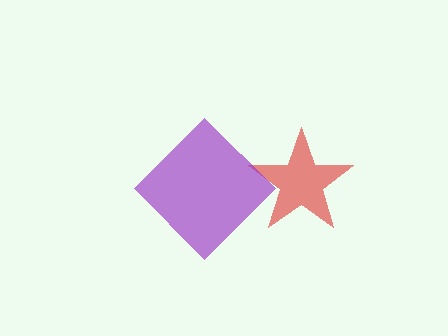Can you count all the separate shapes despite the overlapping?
Yes, there are 2 separate shapes.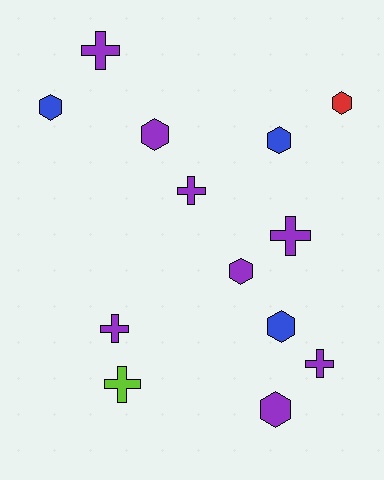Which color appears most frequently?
Purple, with 8 objects.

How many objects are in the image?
There are 13 objects.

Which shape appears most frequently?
Hexagon, with 7 objects.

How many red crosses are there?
There are no red crosses.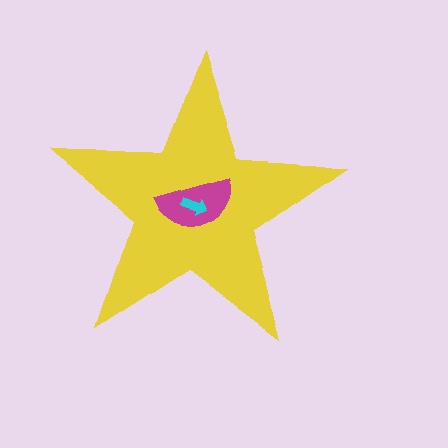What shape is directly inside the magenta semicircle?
The cyan arrow.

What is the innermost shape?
The cyan arrow.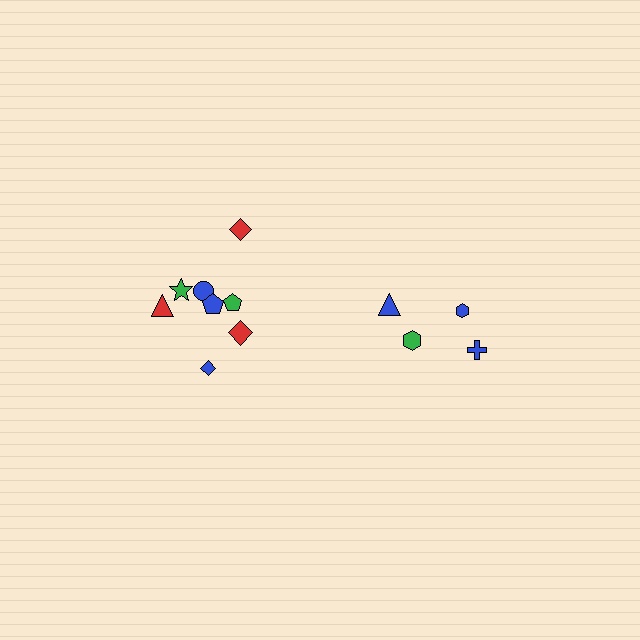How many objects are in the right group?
There are 4 objects.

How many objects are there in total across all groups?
There are 12 objects.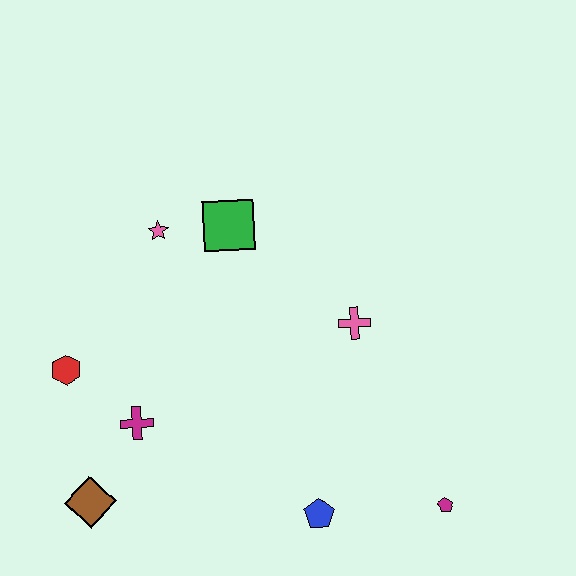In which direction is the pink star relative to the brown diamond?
The pink star is above the brown diamond.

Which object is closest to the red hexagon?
The magenta cross is closest to the red hexagon.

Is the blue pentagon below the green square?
Yes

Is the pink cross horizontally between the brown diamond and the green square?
No